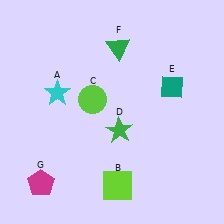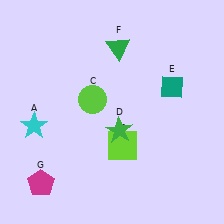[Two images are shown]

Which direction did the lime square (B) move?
The lime square (B) moved up.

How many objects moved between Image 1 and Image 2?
2 objects moved between the two images.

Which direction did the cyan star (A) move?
The cyan star (A) moved down.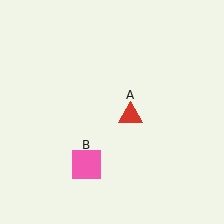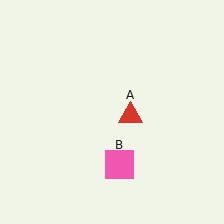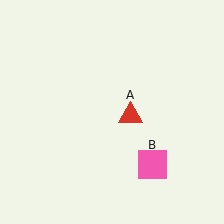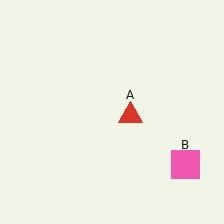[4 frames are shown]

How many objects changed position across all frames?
1 object changed position: pink square (object B).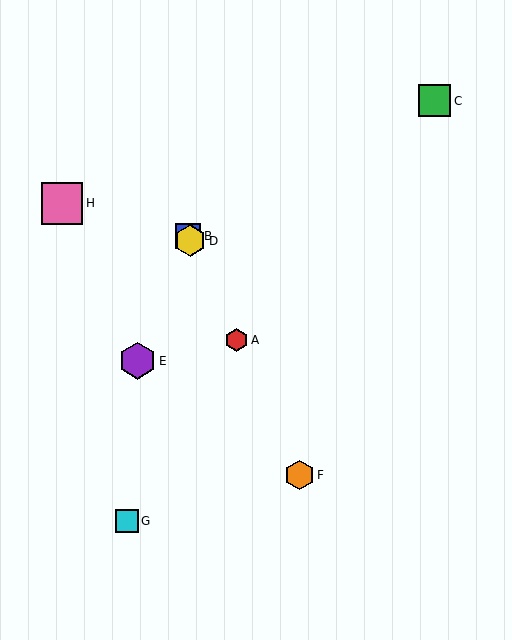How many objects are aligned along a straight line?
4 objects (A, B, D, F) are aligned along a straight line.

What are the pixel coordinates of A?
Object A is at (236, 340).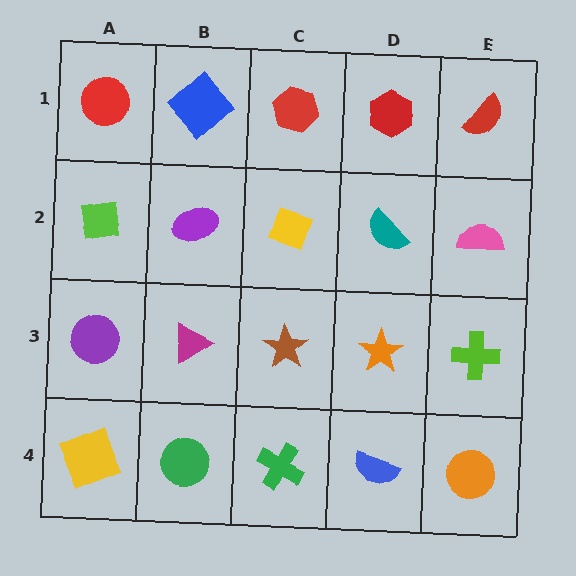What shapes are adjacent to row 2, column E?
A red semicircle (row 1, column E), a lime cross (row 3, column E), a teal semicircle (row 2, column D).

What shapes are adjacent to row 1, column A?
A lime square (row 2, column A), a blue diamond (row 1, column B).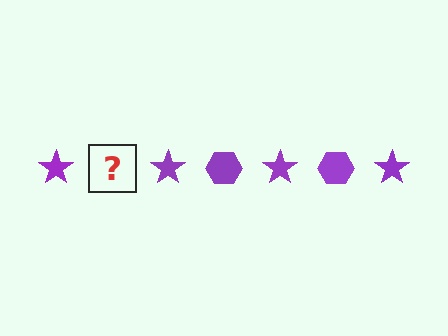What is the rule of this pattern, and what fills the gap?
The rule is that the pattern cycles through star, hexagon shapes in purple. The gap should be filled with a purple hexagon.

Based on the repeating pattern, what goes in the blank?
The blank should be a purple hexagon.